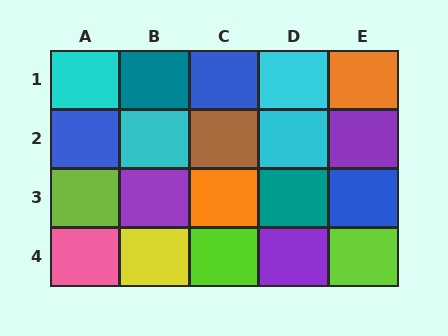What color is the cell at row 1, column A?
Cyan.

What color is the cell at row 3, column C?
Orange.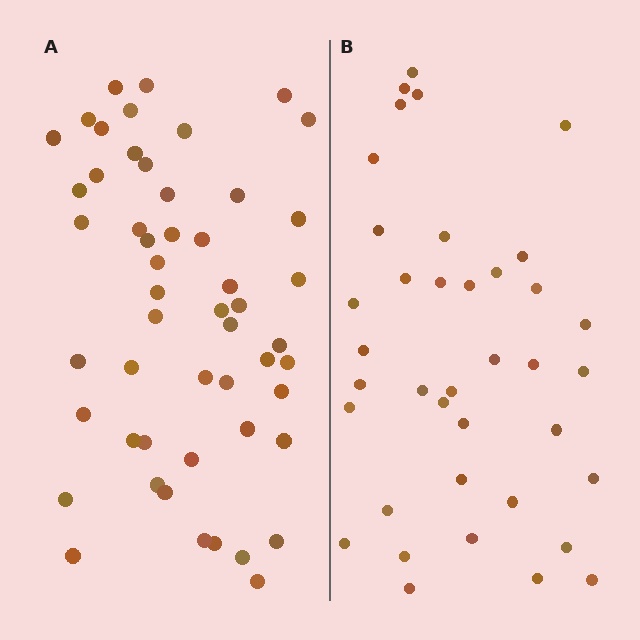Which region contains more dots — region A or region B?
Region A (the left region) has more dots.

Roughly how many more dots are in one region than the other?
Region A has approximately 15 more dots than region B.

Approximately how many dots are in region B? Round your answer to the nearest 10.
About 40 dots. (The exact count is 38, which rounds to 40.)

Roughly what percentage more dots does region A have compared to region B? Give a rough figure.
About 35% more.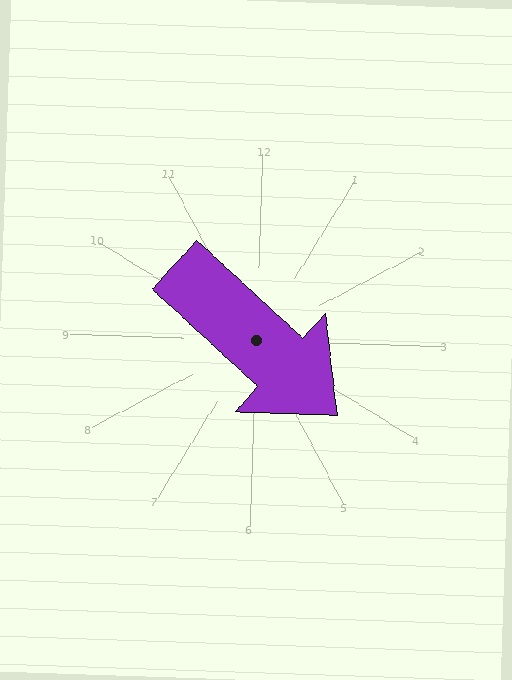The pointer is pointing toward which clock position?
Roughly 4 o'clock.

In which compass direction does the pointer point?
Southeast.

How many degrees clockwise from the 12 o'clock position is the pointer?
Approximately 131 degrees.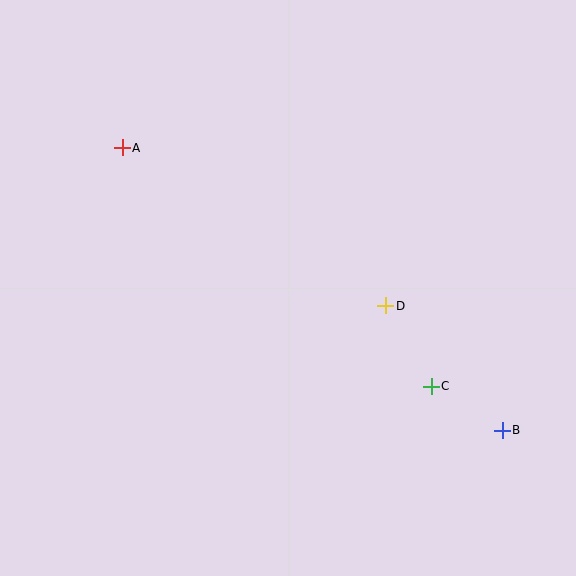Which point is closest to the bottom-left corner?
Point A is closest to the bottom-left corner.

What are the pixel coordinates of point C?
Point C is at (431, 386).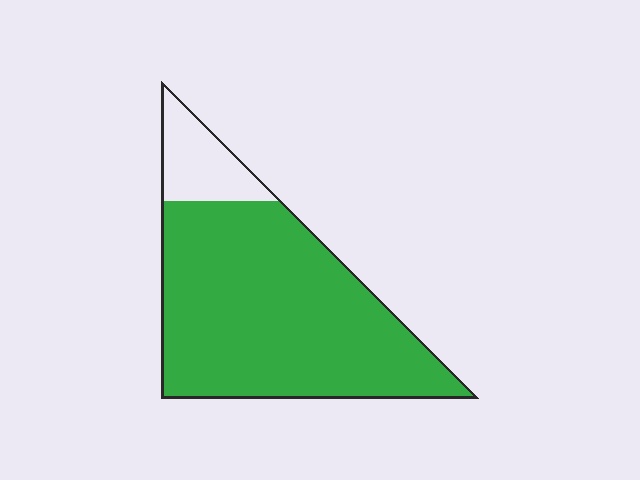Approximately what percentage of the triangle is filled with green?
Approximately 85%.